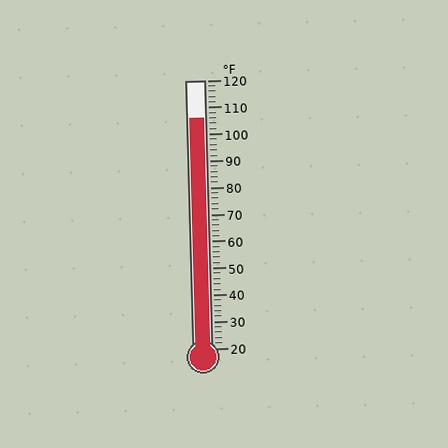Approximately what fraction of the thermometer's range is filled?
The thermometer is filled to approximately 85% of its range.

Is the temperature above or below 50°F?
The temperature is above 50°F.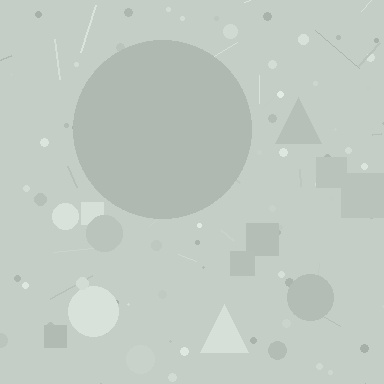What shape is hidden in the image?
A circle is hidden in the image.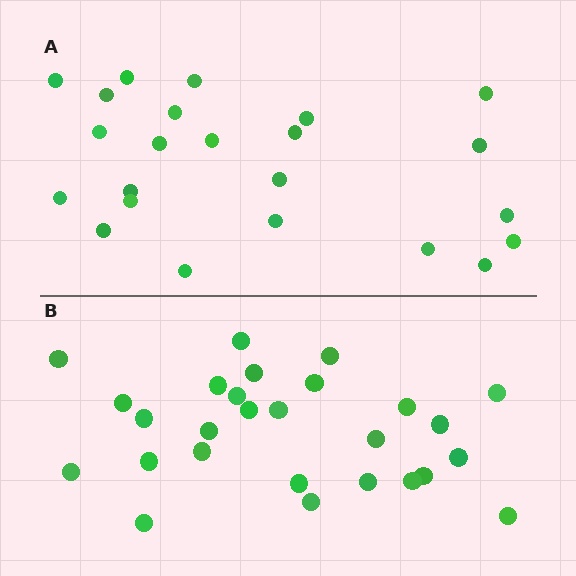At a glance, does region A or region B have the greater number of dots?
Region B (the bottom region) has more dots.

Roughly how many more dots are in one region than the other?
Region B has about 4 more dots than region A.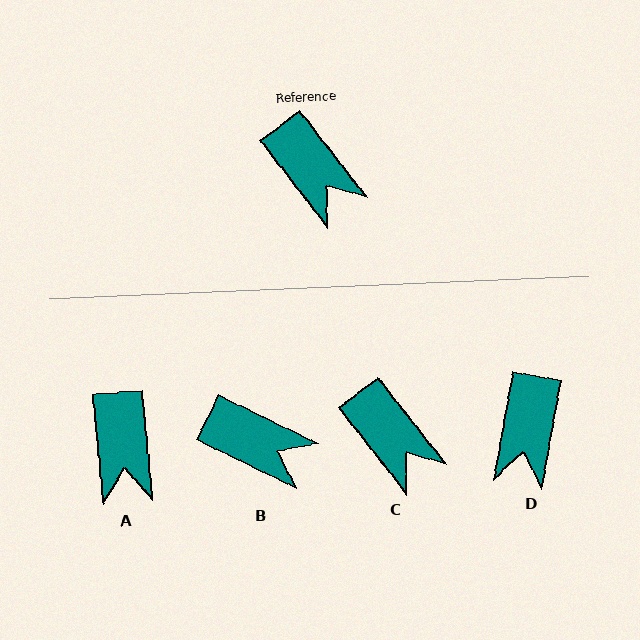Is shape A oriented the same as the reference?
No, it is off by about 33 degrees.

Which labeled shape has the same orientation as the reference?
C.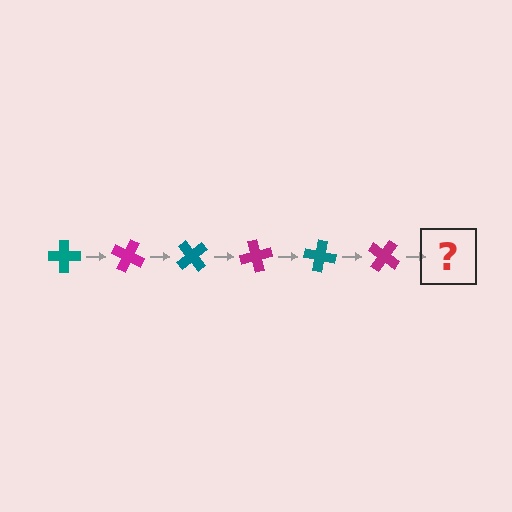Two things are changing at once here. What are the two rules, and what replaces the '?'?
The two rules are that it rotates 25 degrees each step and the color cycles through teal and magenta. The '?' should be a teal cross, rotated 150 degrees from the start.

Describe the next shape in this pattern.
It should be a teal cross, rotated 150 degrees from the start.